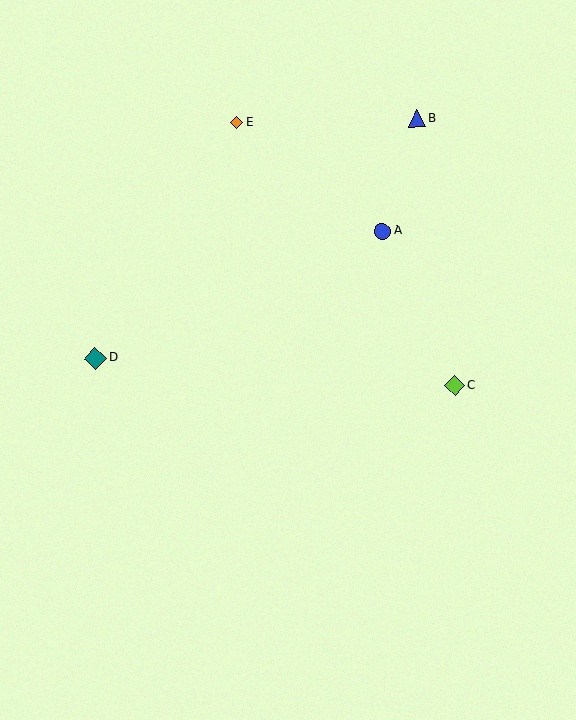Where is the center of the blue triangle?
The center of the blue triangle is at (417, 118).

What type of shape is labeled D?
Shape D is a teal diamond.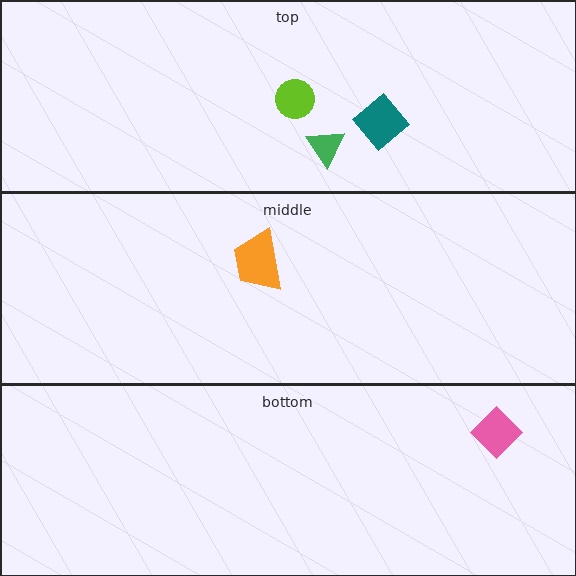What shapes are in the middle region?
The orange trapezoid.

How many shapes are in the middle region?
1.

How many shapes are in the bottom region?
1.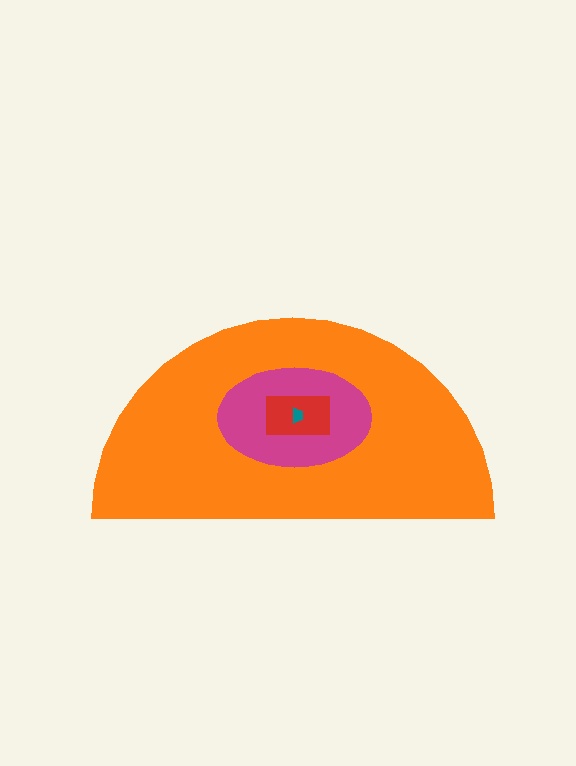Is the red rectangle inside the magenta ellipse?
Yes.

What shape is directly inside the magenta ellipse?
The red rectangle.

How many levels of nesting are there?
4.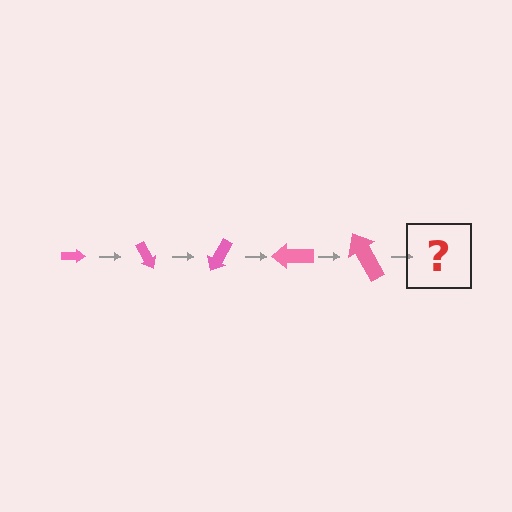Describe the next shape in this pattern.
It should be an arrow, larger than the previous one and rotated 300 degrees from the start.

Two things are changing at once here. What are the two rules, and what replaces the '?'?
The two rules are that the arrow grows larger each step and it rotates 60 degrees each step. The '?' should be an arrow, larger than the previous one and rotated 300 degrees from the start.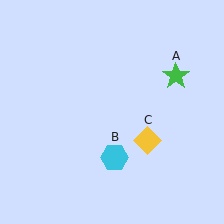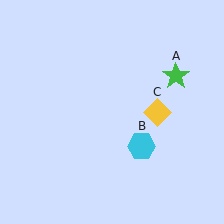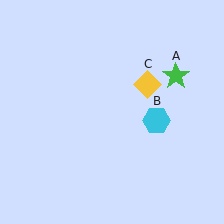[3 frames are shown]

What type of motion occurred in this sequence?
The cyan hexagon (object B), yellow diamond (object C) rotated counterclockwise around the center of the scene.